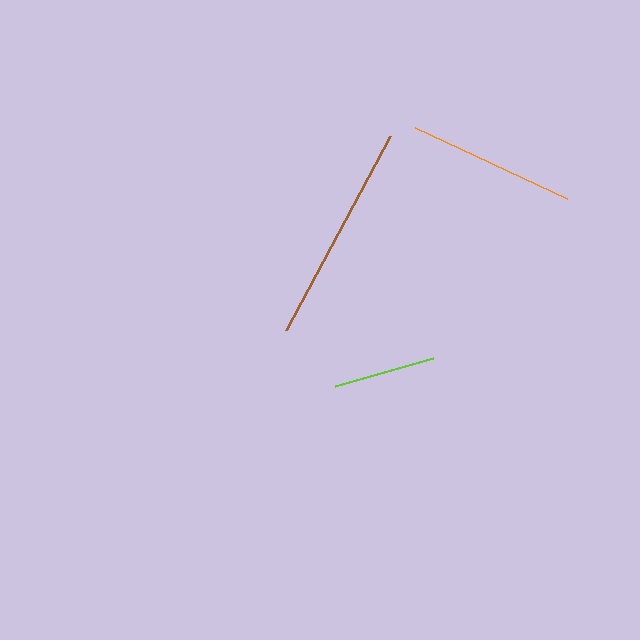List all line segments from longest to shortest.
From longest to shortest: brown, orange, lime.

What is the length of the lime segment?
The lime segment is approximately 101 pixels long.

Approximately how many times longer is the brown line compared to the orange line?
The brown line is approximately 1.3 times the length of the orange line.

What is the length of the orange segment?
The orange segment is approximately 168 pixels long.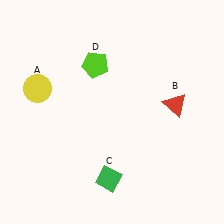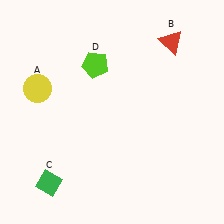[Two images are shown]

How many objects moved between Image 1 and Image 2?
2 objects moved between the two images.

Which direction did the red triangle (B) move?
The red triangle (B) moved up.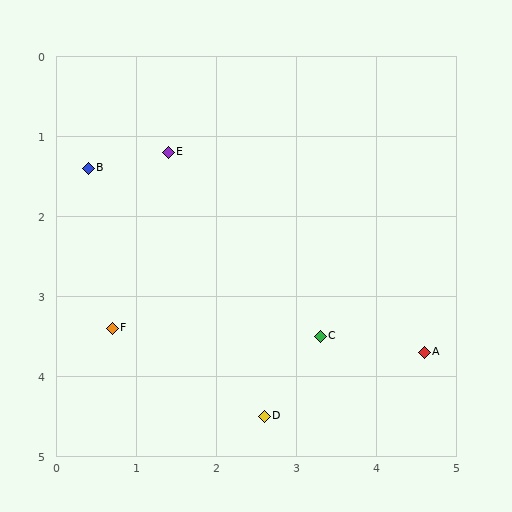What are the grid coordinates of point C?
Point C is at approximately (3.3, 3.5).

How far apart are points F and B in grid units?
Points F and B are about 2.0 grid units apart.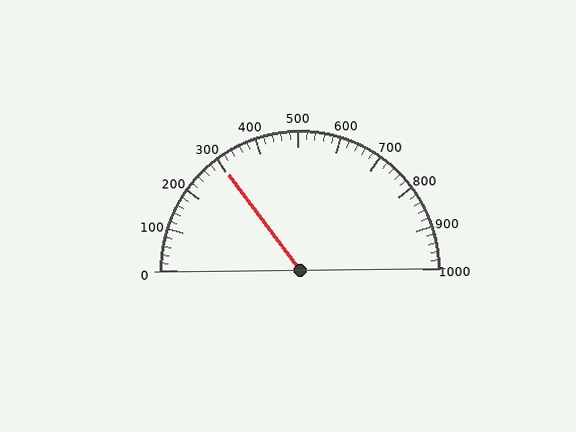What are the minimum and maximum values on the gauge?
The gauge ranges from 0 to 1000.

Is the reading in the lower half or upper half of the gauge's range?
The reading is in the lower half of the range (0 to 1000).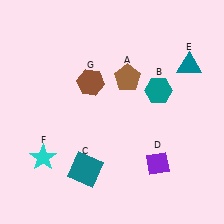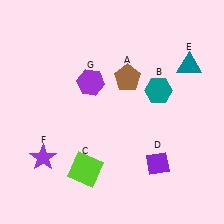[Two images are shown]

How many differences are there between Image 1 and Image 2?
There are 3 differences between the two images.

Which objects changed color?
C changed from teal to lime. F changed from cyan to purple. G changed from brown to purple.